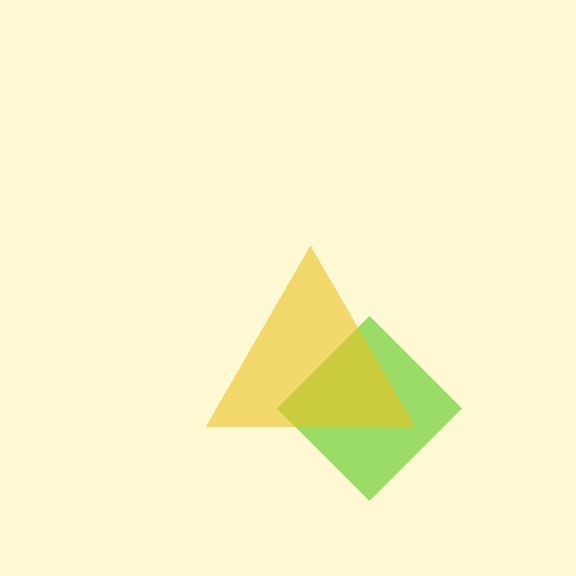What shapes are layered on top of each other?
The layered shapes are: a lime diamond, a yellow triangle.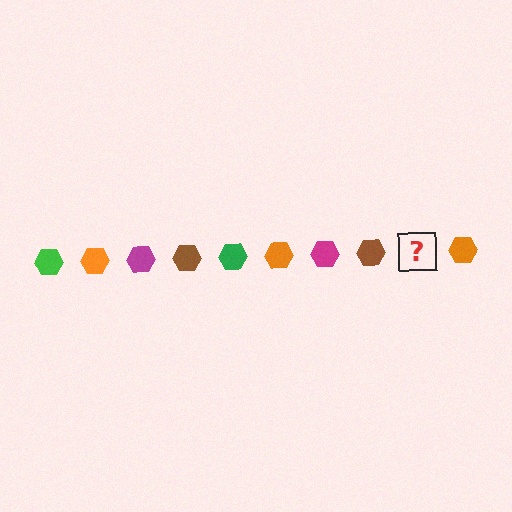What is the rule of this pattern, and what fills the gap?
The rule is that the pattern cycles through green, orange, magenta, brown hexagons. The gap should be filled with a green hexagon.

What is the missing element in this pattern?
The missing element is a green hexagon.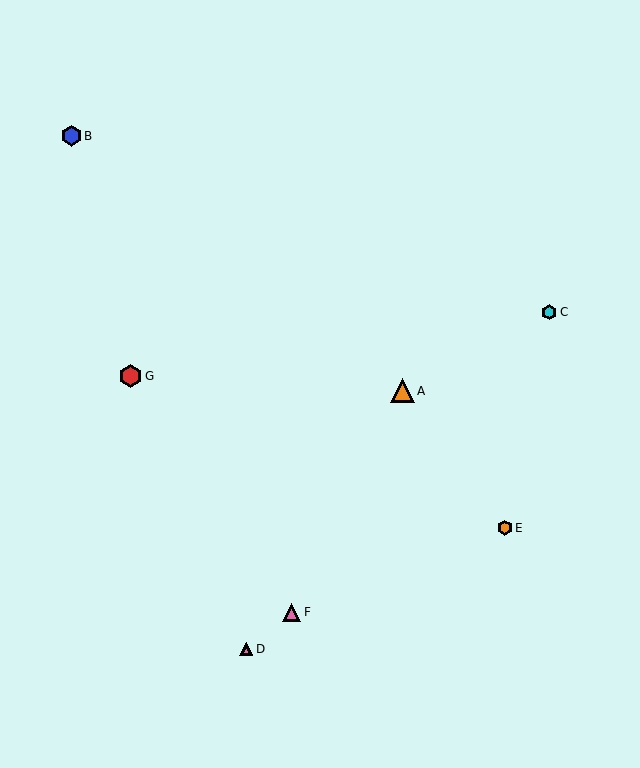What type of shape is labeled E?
Shape E is an orange hexagon.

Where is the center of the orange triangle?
The center of the orange triangle is at (402, 391).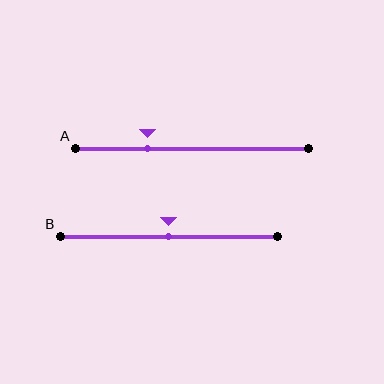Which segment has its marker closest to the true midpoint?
Segment B has its marker closest to the true midpoint.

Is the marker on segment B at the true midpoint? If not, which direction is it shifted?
Yes, the marker on segment B is at the true midpoint.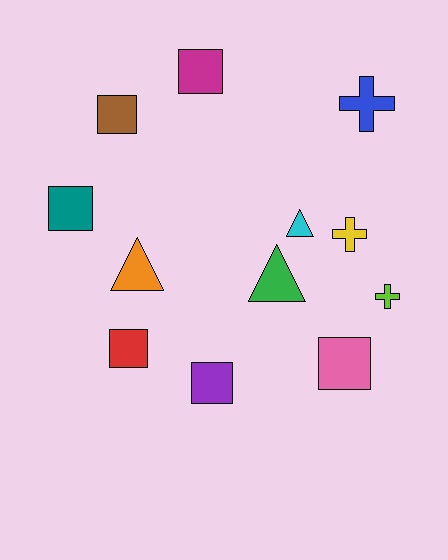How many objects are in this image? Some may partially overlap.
There are 12 objects.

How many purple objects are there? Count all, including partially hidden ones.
There is 1 purple object.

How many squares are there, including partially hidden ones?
There are 6 squares.